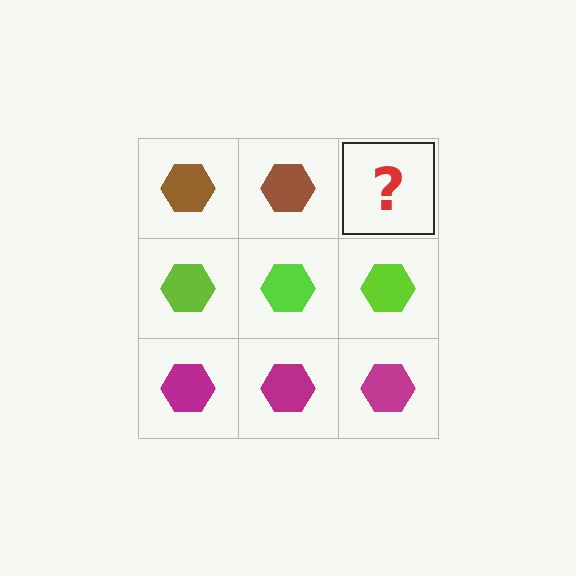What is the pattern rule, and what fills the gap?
The rule is that each row has a consistent color. The gap should be filled with a brown hexagon.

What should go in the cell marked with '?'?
The missing cell should contain a brown hexagon.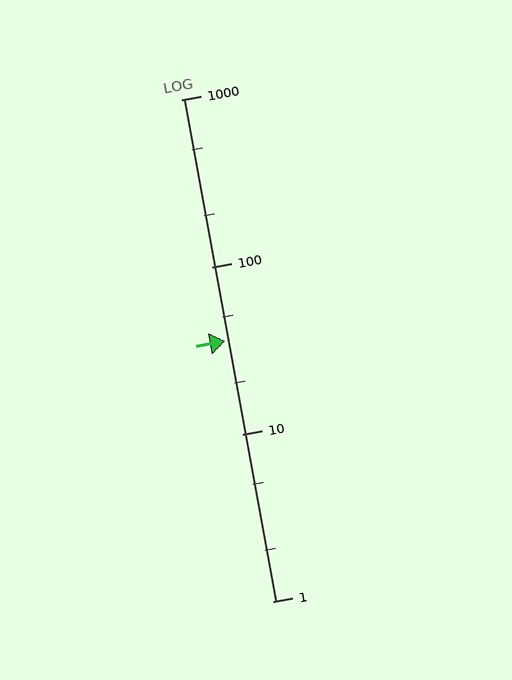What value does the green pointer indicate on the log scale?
The pointer indicates approximately 36.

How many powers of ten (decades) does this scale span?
The scale spans 3 decades, from 1 to 1000.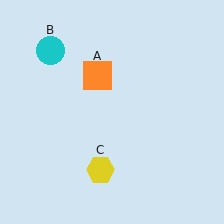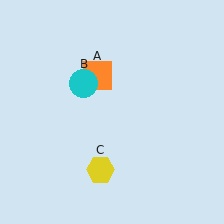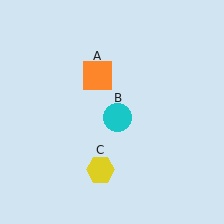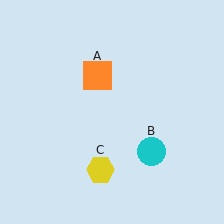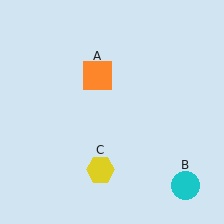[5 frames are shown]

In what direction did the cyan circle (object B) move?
The cyan circle (object B) moved down and to the right.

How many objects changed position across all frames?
1 object changed position: cyan circle (object B).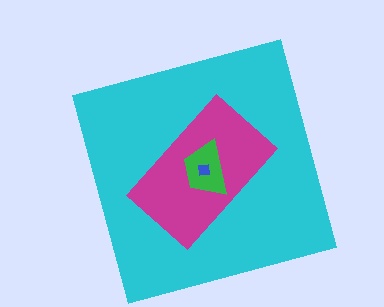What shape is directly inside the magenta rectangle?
The green trapezoid.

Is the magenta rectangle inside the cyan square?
Yes.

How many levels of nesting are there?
4.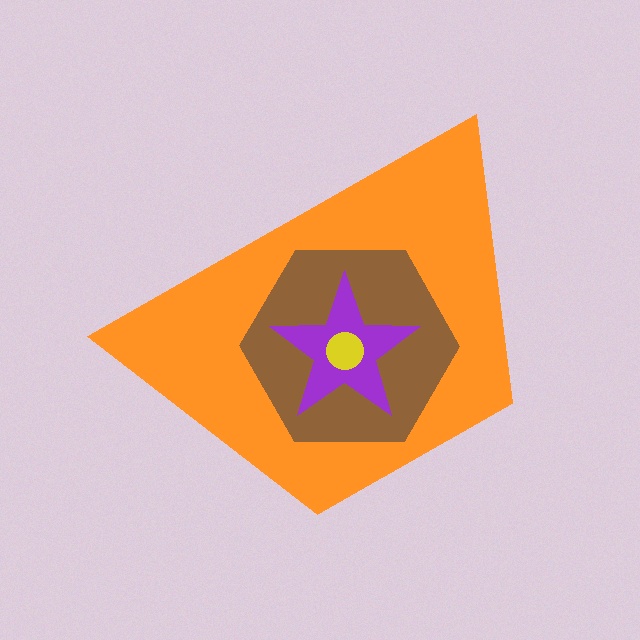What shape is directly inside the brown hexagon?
The purple star.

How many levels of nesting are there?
4.